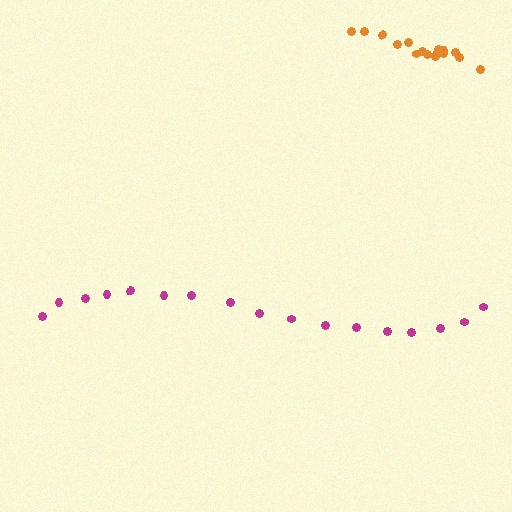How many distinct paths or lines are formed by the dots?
There are 2 distinct paths.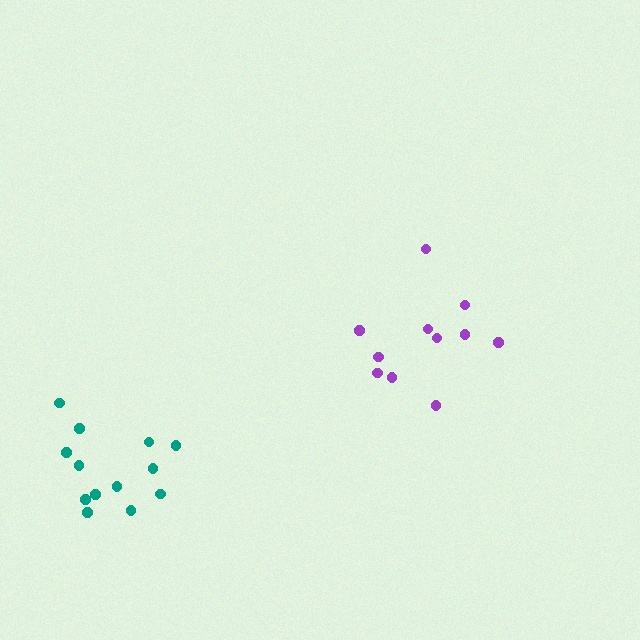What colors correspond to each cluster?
The clusters are colored: purple, teal.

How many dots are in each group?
Group 1: 11 dots, Group 2: 13 dots (24 total).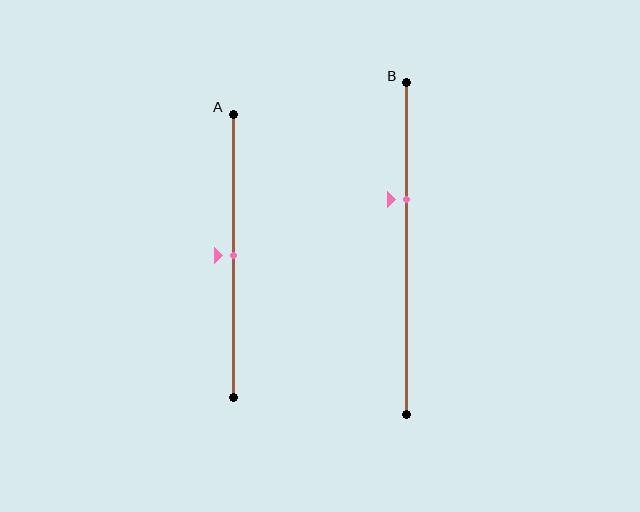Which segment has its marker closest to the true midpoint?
Segment A has its marker closest to the true midpoint.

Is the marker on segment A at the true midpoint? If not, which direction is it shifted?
Yes, the marker on segment A is at the true midpoint.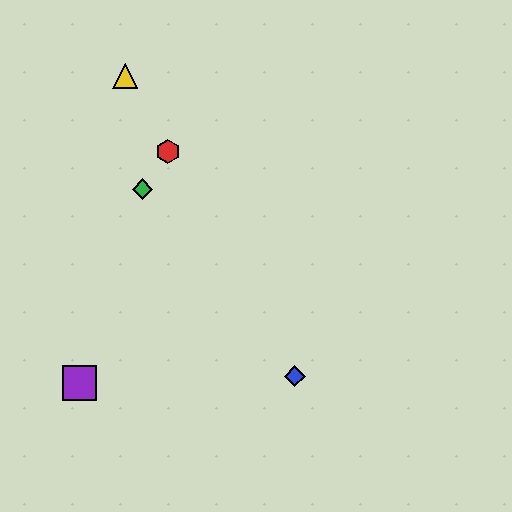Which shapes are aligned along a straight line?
The red hexagon, the blue diamond, the yellow triangle are aligned along a straight line.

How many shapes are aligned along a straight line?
3 shapes (the red hexagon, the blue diamond, the yellow triangle) are aligned along a straight line.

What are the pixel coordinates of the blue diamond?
The blue diamond is at (295, 376).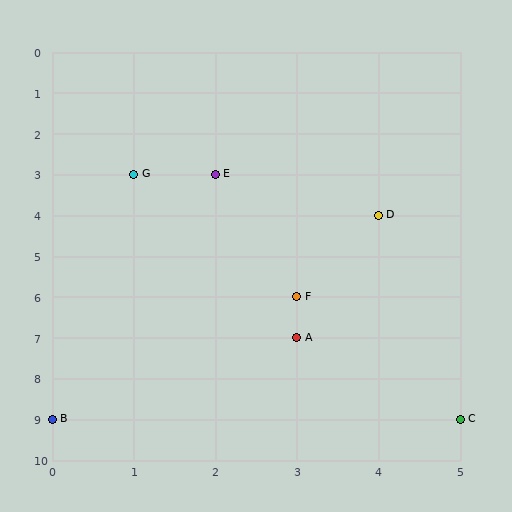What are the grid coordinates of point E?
Point E is at grid coordinates (2, 3).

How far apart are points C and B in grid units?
Points C and B are 5 columns apart.